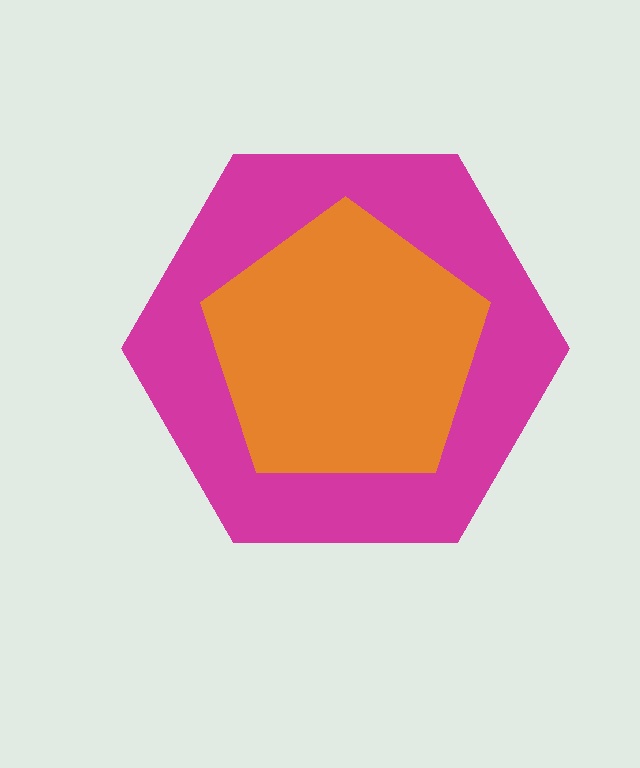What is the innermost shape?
The orange pentagon.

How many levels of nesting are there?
2.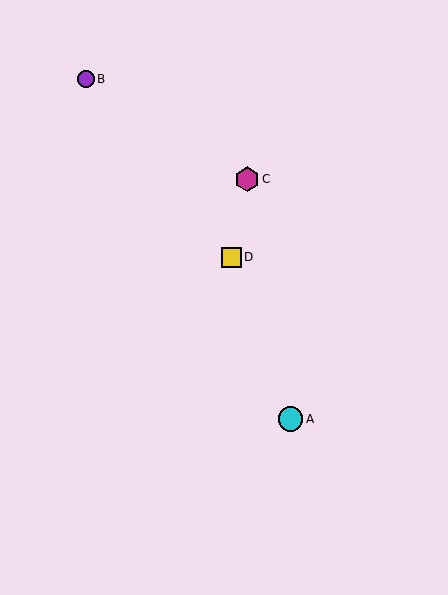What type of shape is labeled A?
Shape A is a cyan circle.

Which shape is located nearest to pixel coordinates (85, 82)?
The purple circle (labeled B) at (86, 79) is nearest to that location.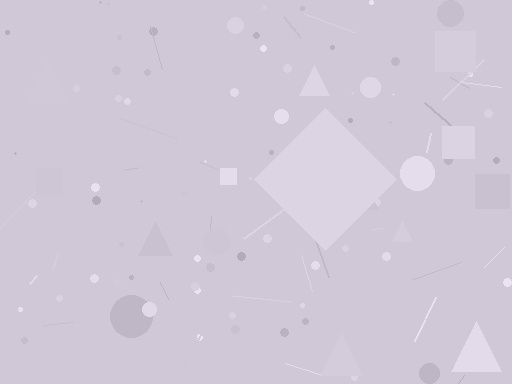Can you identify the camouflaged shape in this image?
The camouflaged shape is a diamond.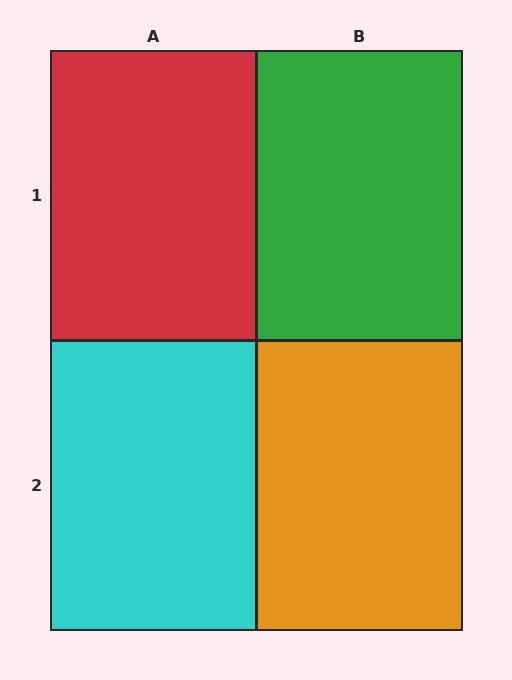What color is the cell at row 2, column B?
Orange.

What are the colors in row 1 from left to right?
Red, green.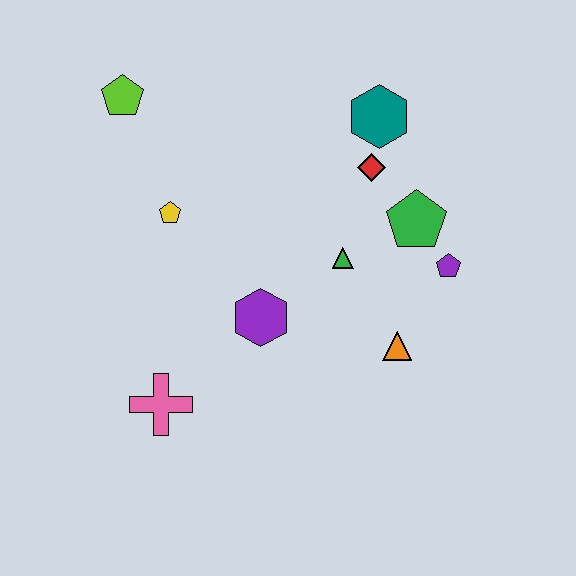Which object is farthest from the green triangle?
The lime pentagon is farthest from the green triangle.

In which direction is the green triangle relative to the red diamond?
The green triangle is below the red diamond.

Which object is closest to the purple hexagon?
The green triangle is closest to the purple hexagon.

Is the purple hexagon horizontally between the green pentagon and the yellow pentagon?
Yes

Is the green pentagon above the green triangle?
Yes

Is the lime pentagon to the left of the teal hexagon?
Yes